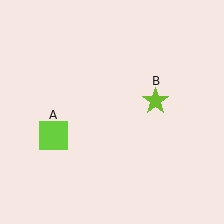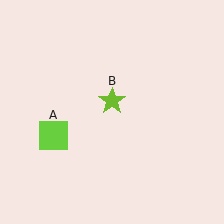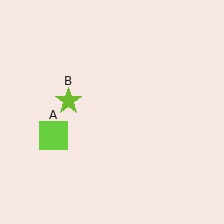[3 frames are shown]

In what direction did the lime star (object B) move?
The lime star (object B) moved left.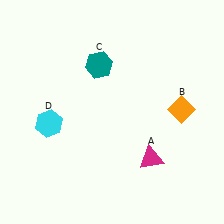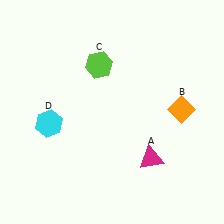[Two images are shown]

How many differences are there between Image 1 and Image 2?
There is 1 difference between the two images.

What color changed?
The hexagon (C) changed from teal in Image 1 to lime in Image 2.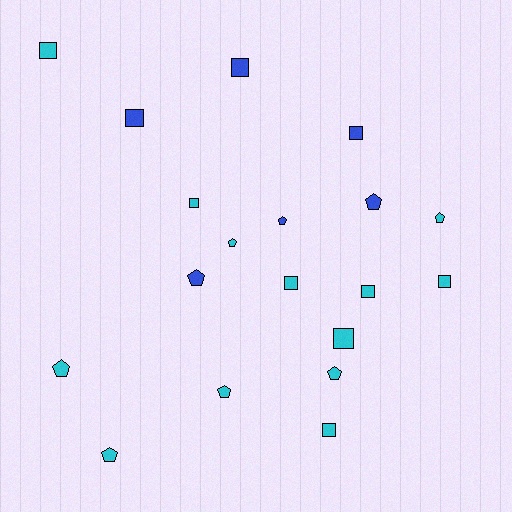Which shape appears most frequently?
Square, with 10 objects.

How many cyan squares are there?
There are 7 cyan squares.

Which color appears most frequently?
Cyan, with 13 objects.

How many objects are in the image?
There are 19 objects.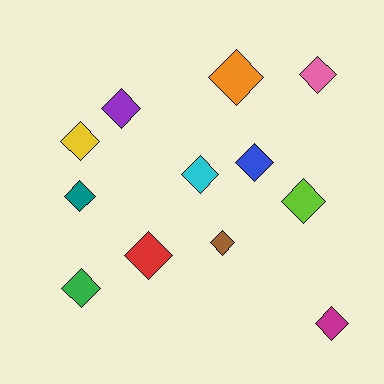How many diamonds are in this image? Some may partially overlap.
There are 12 diamonds.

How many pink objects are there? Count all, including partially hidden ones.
There is 1 pink object.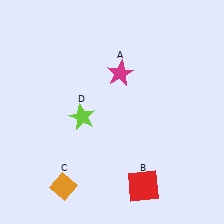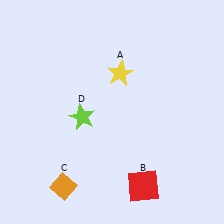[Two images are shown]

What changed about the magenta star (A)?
In Image 1, A is magenta. In Image 2, it changed to yellow.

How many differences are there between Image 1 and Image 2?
There is 1 difference between the two images.